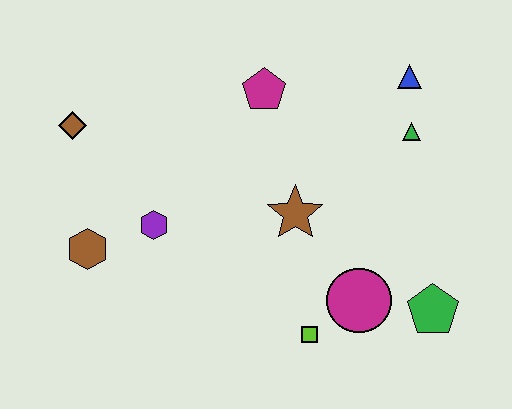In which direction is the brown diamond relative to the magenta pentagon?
The brown diamond is to the left of the magenta pentagon.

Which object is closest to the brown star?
The magenta circle is closest to the brown star.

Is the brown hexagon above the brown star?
No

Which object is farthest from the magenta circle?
The brown diamond is farthest from the magenta circle.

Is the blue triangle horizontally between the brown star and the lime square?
No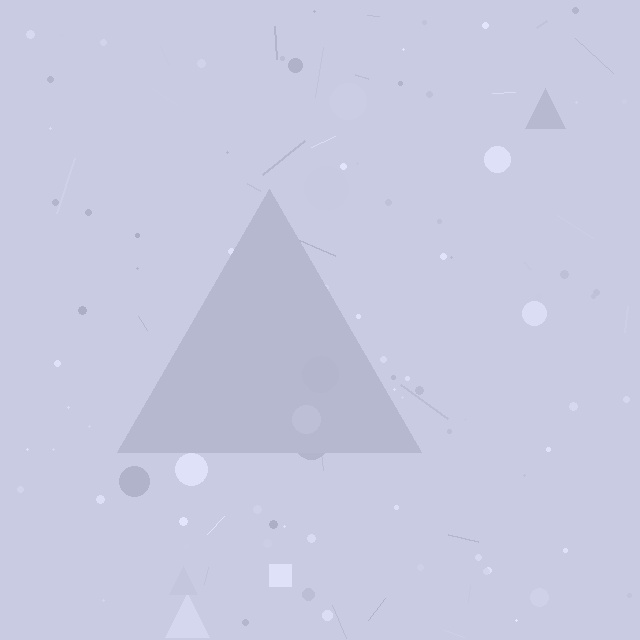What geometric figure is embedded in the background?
A triangle is embedded in the background.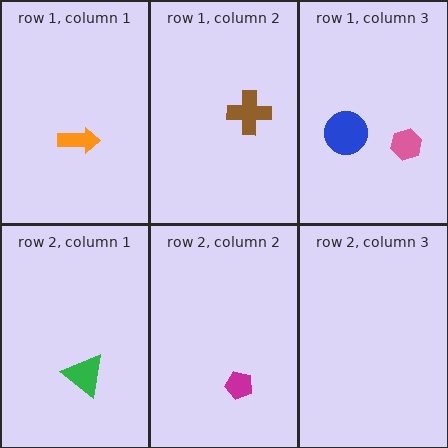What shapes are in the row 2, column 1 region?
The green triangle.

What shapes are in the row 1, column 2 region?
The brown cross.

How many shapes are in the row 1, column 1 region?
1.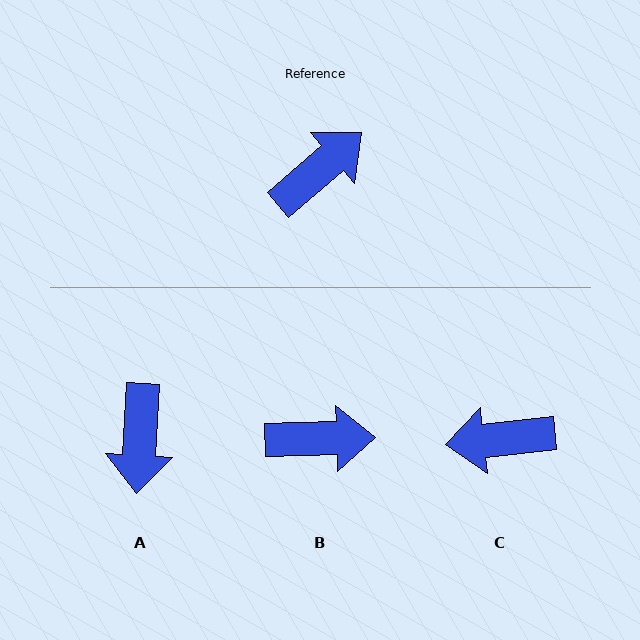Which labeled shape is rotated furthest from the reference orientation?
C, about 145 degrees away.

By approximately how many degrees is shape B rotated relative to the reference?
Approximately 39 degrees clockwise.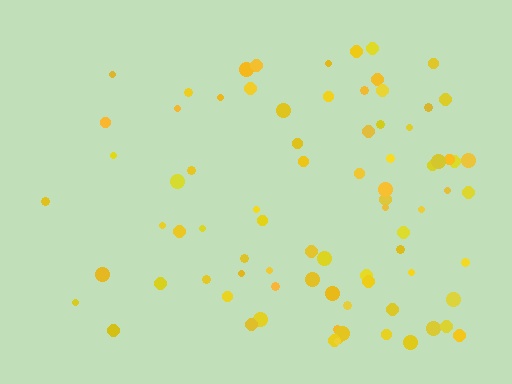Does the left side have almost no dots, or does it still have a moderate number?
Still a moderate number, just noticeably fewer than the right.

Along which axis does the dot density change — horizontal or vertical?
Horizontal.